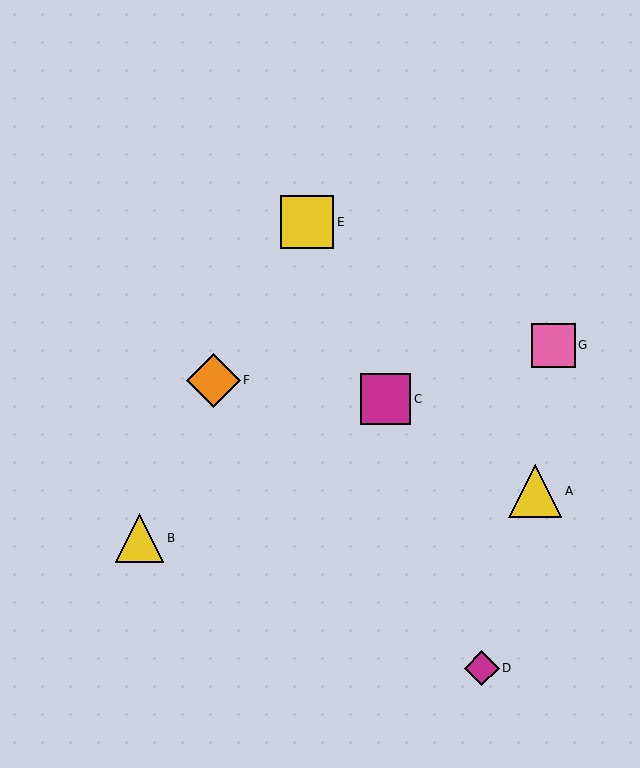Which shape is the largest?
The orange diamond (labeled F) is the largest.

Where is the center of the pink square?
The center of the pink square is at (553, 345).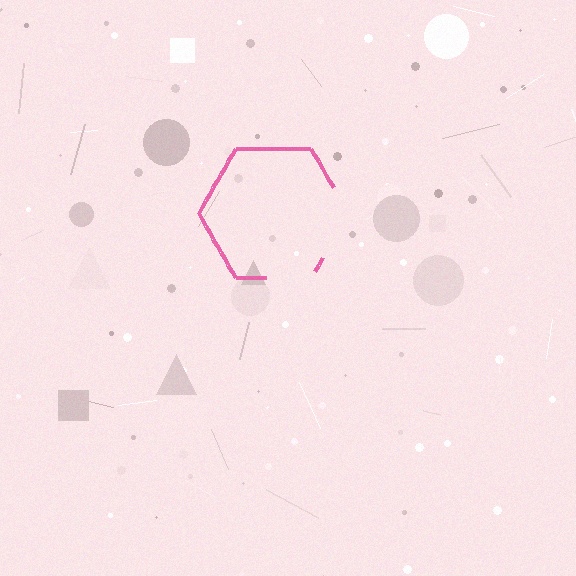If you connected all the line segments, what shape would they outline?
They would outline a hexagon.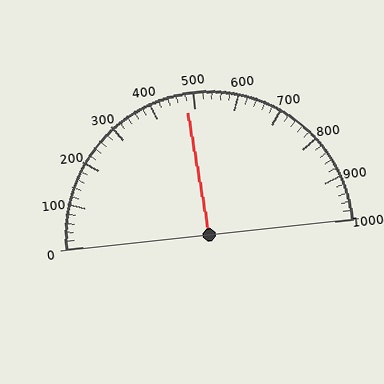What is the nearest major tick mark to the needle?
The nearest major tick mark is 500.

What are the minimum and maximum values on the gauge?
The gauge ranges from 0 to 1000.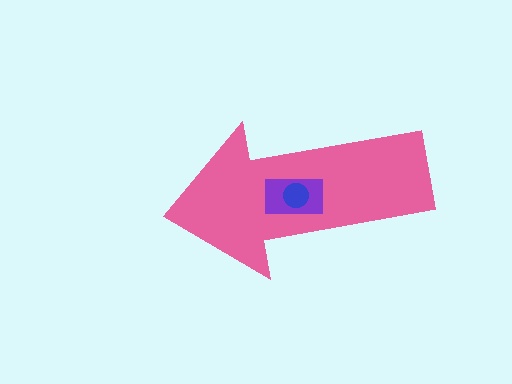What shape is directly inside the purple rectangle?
The blue circle.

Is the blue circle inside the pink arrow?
Yes.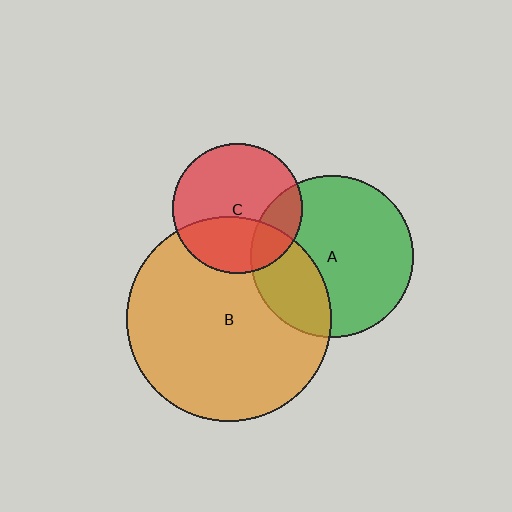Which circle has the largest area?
Circle B (orange).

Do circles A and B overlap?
Yes.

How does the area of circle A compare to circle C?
Approximately 1.6 times.